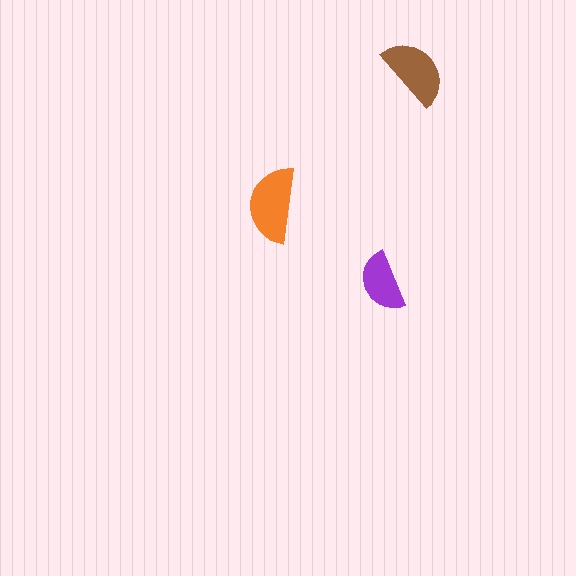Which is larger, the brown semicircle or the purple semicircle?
The brown one.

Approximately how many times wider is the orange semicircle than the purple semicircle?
About 1.5 times wider.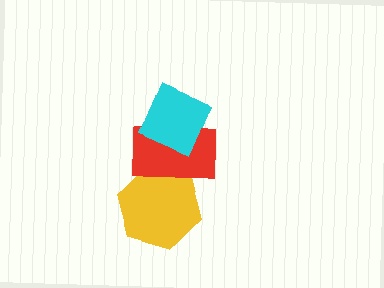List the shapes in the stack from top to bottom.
From top to bottom: the cyan diamond, the red rectangle, the yellow hexagon.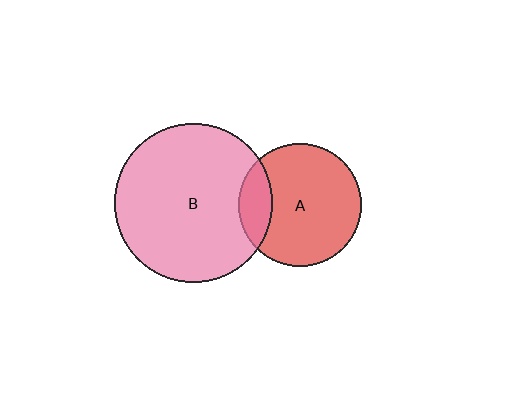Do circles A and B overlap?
Yes.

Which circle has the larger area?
Circle B (pink).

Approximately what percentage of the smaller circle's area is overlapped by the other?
Approximately 20%.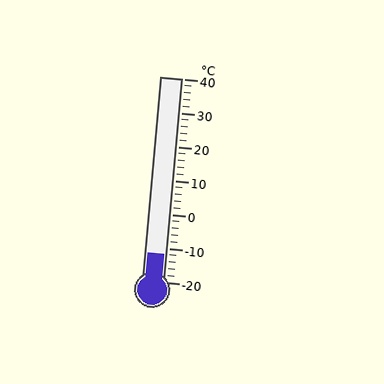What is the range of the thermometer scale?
The thermometer scale ranges from -20°C to 40°C.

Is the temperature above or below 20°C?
The temperature is below 20°C.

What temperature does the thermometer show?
The thermometer shows approximately -12°C.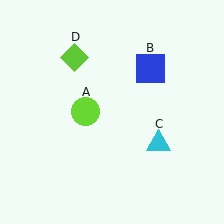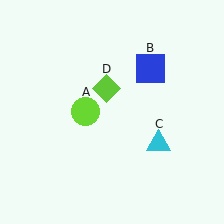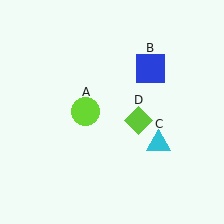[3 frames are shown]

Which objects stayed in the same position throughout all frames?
Lime circle (object A) and blue square (object B) and cyan triangle (object C) remained stationary.